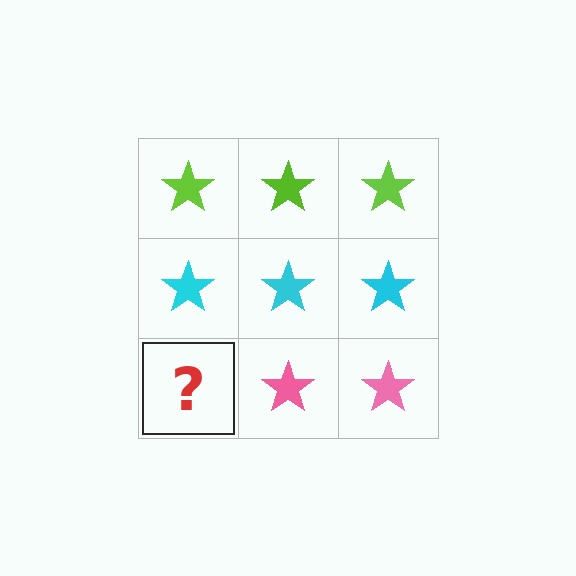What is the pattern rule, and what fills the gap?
The rule is that each row has a consistent color. The gap should be filled with a pink star.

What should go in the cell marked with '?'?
The missing cell should contain a pink star.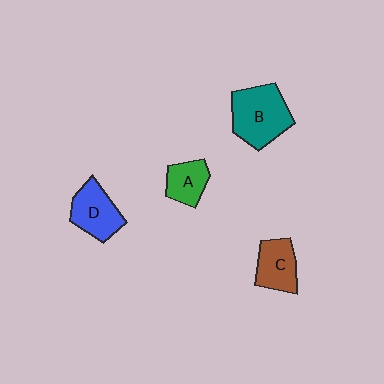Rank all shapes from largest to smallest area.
From largest to smallest: B (teal), D (blue), C (brown), A (green).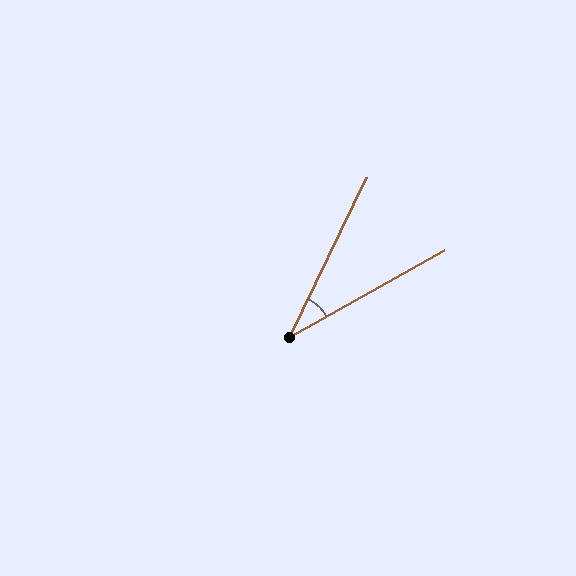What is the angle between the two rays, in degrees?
Approximately 35 degrees.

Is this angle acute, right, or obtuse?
It is acute.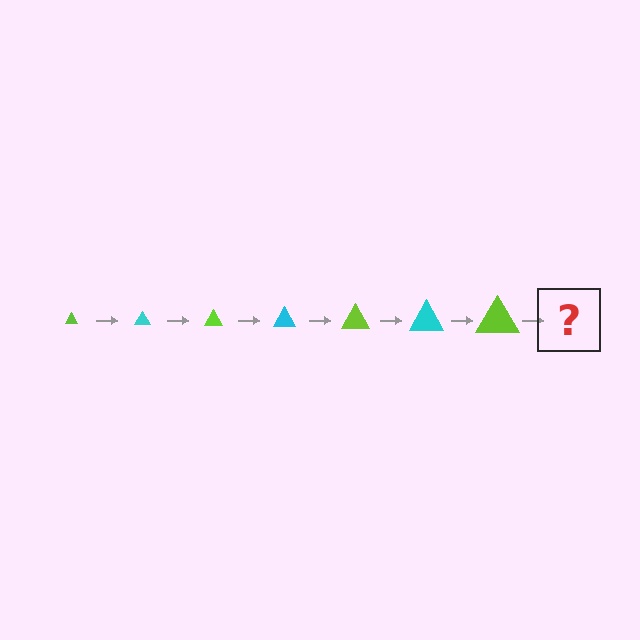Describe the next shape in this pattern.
It should be a cyan triangle, larger than the previous one.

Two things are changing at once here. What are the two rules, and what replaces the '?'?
The two rules are that the triangle grows larger each step and the color cycles through lime and cyan. The '?' should be a cyan triangle, larger than the previous one.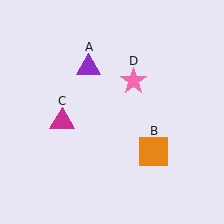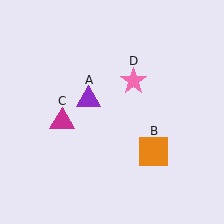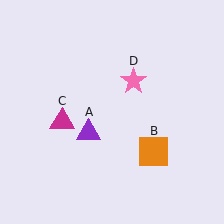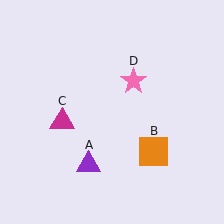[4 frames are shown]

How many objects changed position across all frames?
1 object changed position: purple triangle (object A).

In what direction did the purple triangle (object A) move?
The purple triangle (object A) moved down.